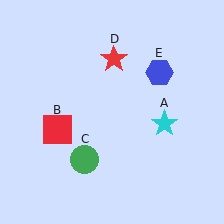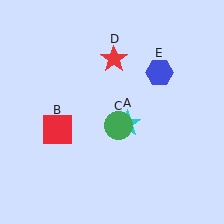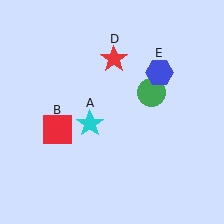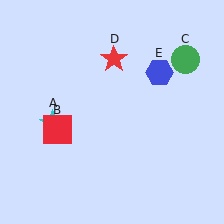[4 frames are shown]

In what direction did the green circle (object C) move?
The green circle (object C) moved up and to the right.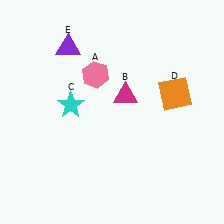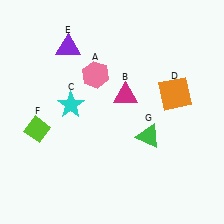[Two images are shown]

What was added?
A lime diamond (F), a green triangle (G) were added in Image 2.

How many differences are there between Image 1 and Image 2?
There are 2 differences between the two images.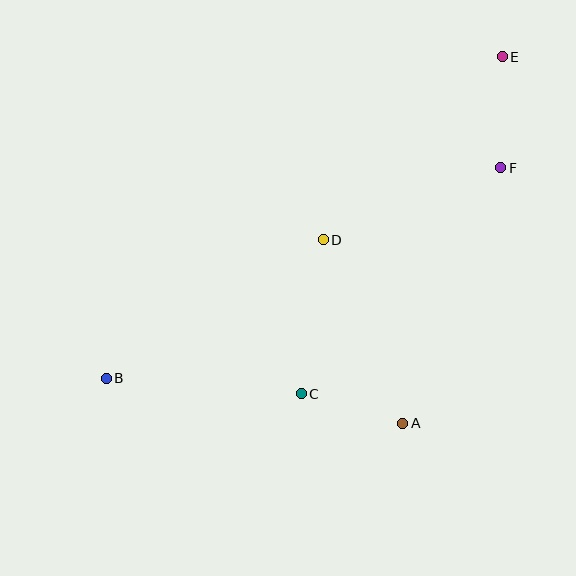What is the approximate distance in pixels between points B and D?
The distance between B and D is approximately 257 pixels.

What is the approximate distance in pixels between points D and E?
The distance between D and E is approximately 256 pixels.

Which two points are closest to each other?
Points A and C are closest to each other.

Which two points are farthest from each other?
Points B and E are farthest from each other.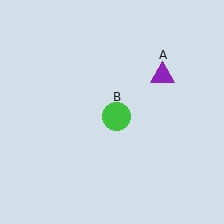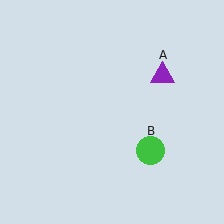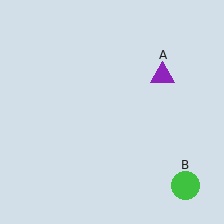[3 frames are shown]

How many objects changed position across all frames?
1 object changed position: green circle (object B).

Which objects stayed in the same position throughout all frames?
Purple triangle (object A) remained stationary.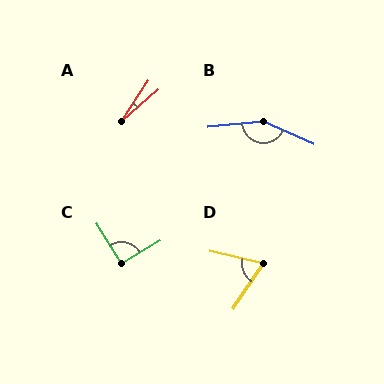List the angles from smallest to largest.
A (16°), D (69°), C (92°), B (151°).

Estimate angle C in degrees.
Approximately 92 degrees.